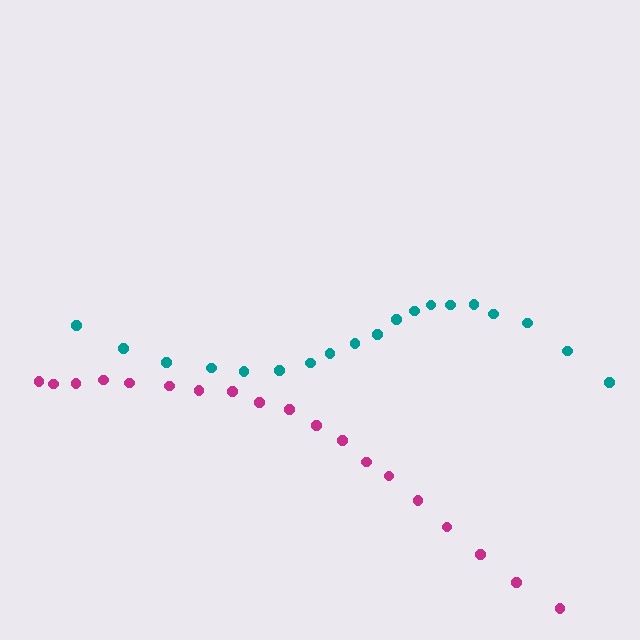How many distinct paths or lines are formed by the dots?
There are 2 distinct paths.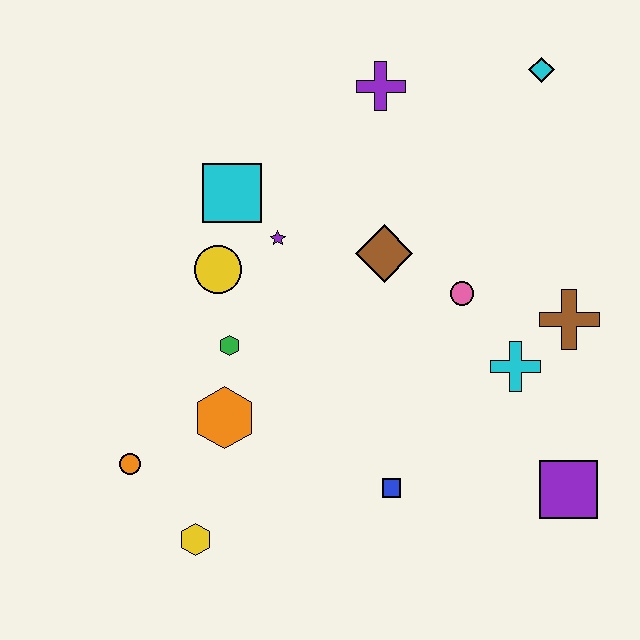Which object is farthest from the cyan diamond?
The yellow hexagon is farthest from the cyan diamond.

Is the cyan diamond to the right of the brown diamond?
Yes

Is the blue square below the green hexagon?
Yes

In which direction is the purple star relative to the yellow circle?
The purple star is to the right of the yellow circle.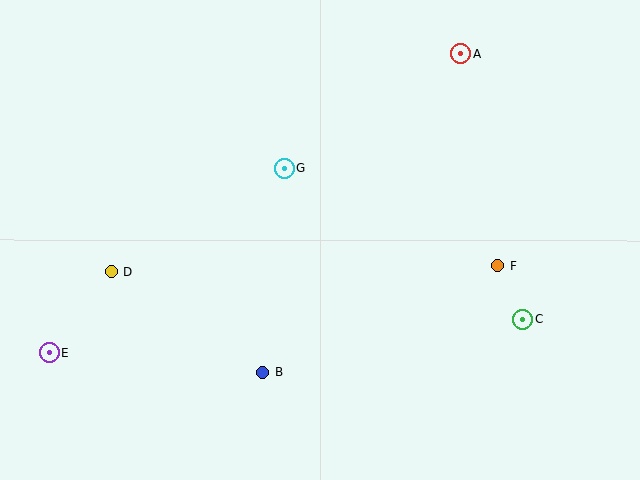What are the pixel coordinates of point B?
Point B is at (263, 372).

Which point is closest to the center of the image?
Point G at (285, 168) is closest to the center.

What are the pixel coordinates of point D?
Point D is at (111, 271).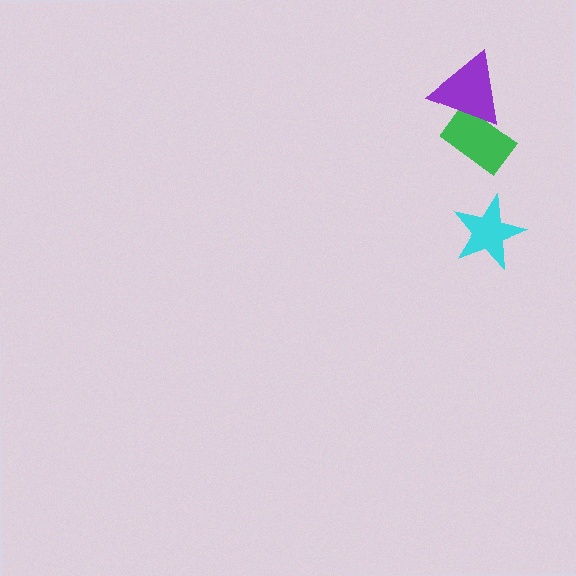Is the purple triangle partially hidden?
No, no other shape covers it.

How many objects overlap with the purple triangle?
1 object overlaps with the purple triangle.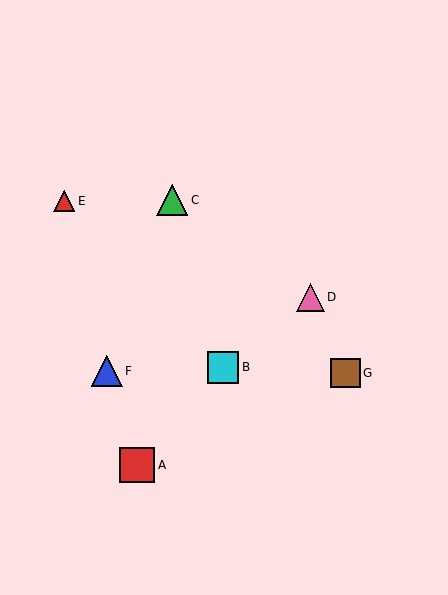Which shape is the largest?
The red square (labeled A) is the largest.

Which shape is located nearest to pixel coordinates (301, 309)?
The pink triangle (labeled D) at (311, 297) is nearest to that location.